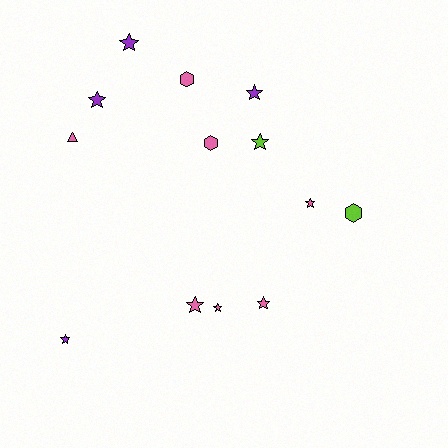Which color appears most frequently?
Pink, with 7 objects.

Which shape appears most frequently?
Star, with 9 objects.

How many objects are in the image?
There are 13 objects.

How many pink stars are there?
There are 4 pink stars.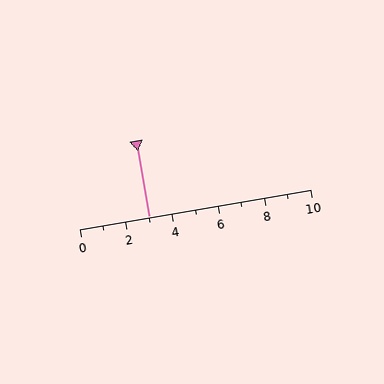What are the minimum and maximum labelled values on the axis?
The axis runs from 0 to 10.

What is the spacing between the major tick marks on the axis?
The major ticks are spaced 2 apart.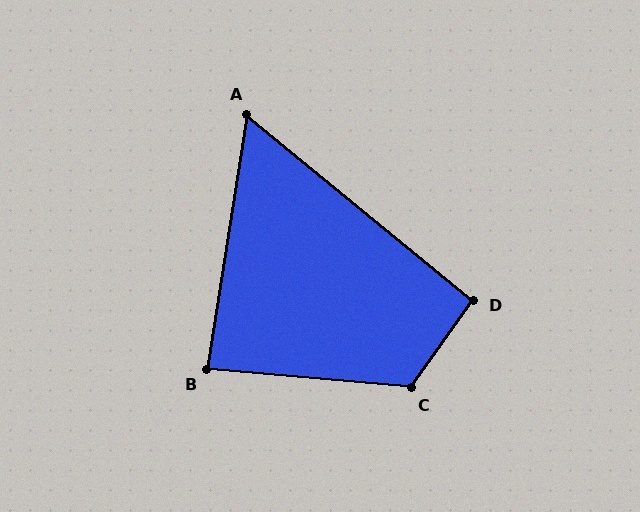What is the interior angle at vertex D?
Approximately 94 degrees (approximately right).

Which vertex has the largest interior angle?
C, at approximately 120 degrees.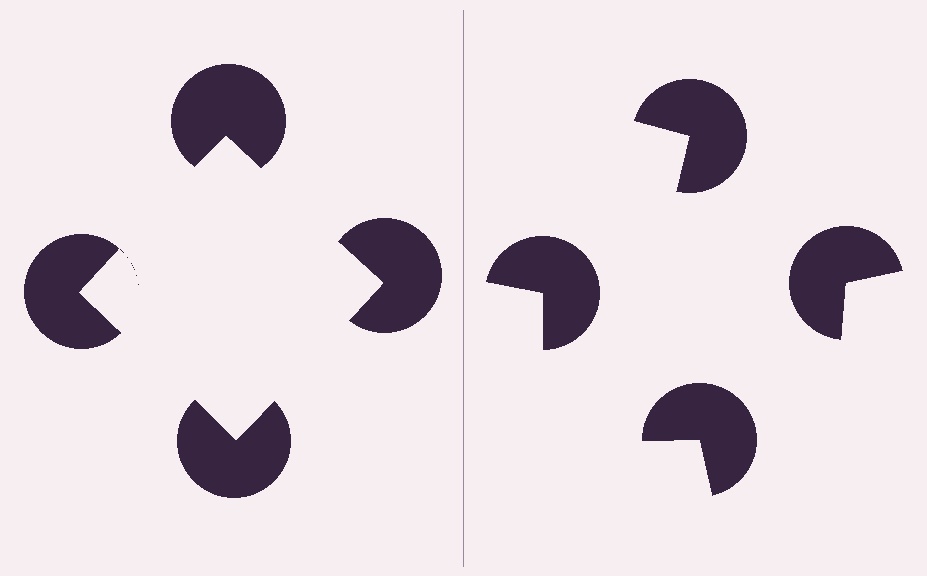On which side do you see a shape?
An illusory square appears on the left side. On the right side the wedge cuts are rotated, so no coherent shape forms.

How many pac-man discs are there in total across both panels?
8 — 4 on each side.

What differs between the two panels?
The pac-man discs are positioned identically on both sides; only the wedge orientations differ. On the left they align to a square; on the right they are misaligned.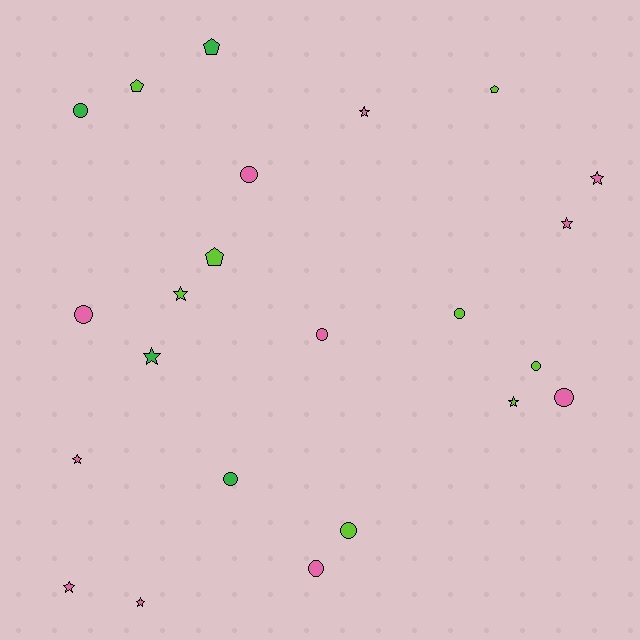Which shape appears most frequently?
Circle, with 10 objects.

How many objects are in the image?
There are 23 objects.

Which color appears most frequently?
Pink, with 11 objects.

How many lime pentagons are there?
There are 3 lime pentagons.